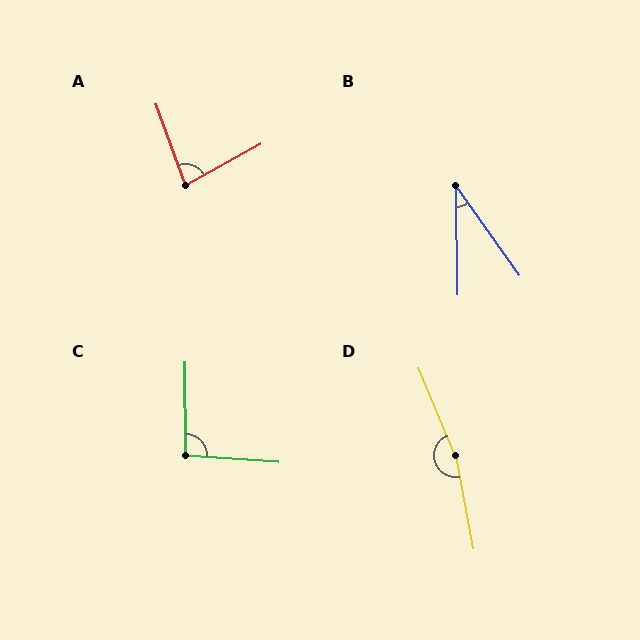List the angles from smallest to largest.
B (34°), A (81°), C (95°), D (168°).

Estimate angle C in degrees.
Approximately 95 degrees.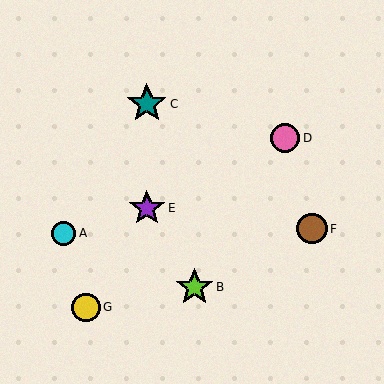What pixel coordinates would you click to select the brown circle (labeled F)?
Click at (312, 229) to select the brown circle F.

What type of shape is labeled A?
Shape A is a cyan circle.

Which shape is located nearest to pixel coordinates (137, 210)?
The purple star (labeled E) at (147, 208) is nearest to that location.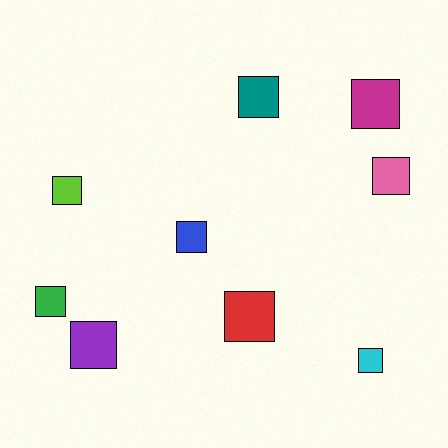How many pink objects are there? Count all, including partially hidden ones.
There is 1 pink object.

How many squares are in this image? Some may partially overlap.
There are 9 squares.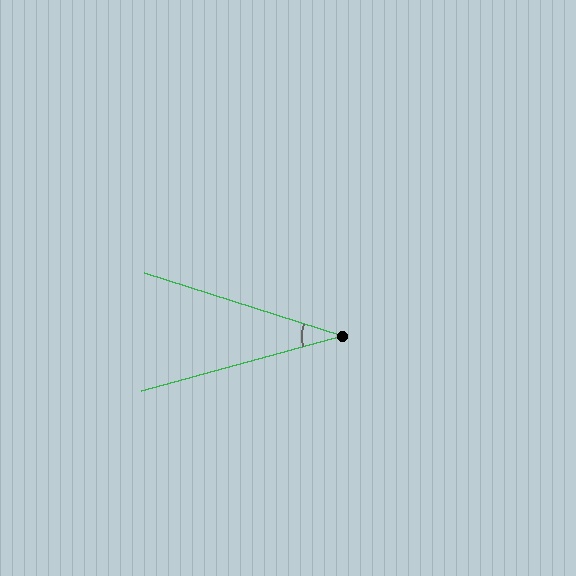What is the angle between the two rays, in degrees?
Approximately 33 degrees.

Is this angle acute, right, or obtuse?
It is acute.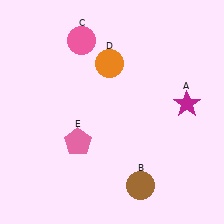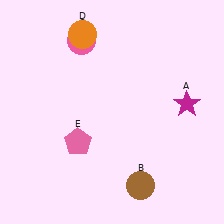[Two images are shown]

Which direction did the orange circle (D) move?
The orange circle (D) moved up.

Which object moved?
The orange circle (D) moved up.